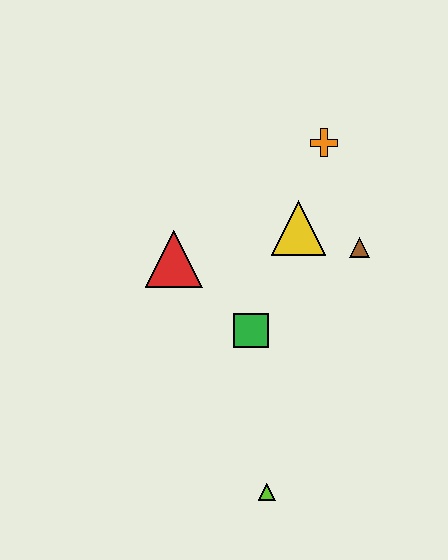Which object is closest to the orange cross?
The yellow triangle is closest to the orange cross.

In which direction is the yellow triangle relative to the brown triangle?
The yellow triangle is to the left of the brown triangle.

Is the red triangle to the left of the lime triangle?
Yes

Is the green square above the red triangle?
No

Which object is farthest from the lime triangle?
The orange cross is farthest from the lime triangle.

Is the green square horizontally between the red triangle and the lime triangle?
Yes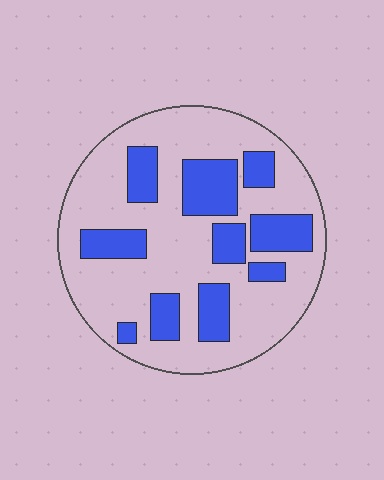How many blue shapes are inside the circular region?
10.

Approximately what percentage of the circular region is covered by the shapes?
Approximately 30%.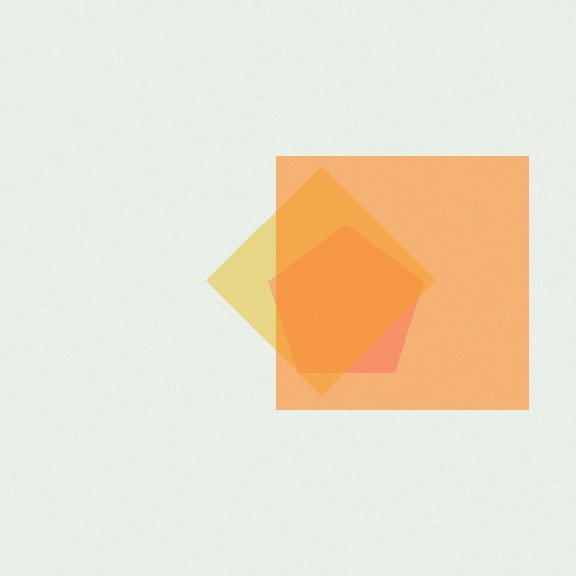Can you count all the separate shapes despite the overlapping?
Yes, there are 3 separate shapes.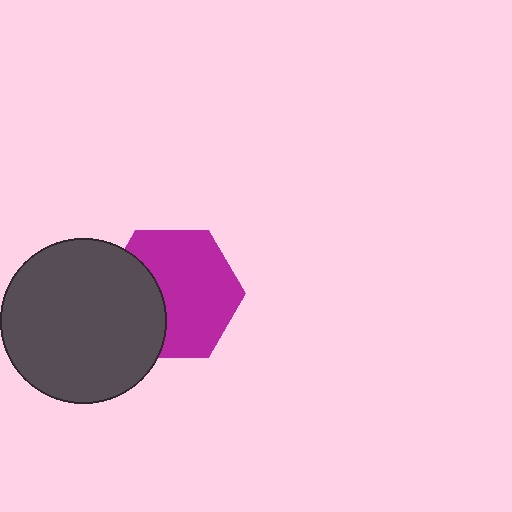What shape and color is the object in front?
The object in front is a dark gray circle.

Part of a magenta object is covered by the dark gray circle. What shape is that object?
It is a hexagon.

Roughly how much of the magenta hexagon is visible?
Most of it is visible (roughly 67%).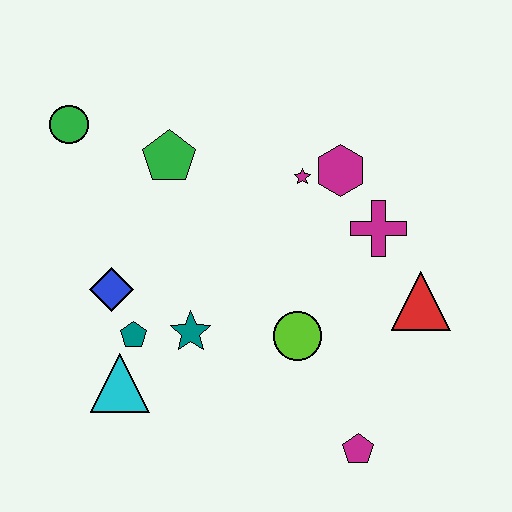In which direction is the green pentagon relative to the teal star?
The green pentagon is above the teal star.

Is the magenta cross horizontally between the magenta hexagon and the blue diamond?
No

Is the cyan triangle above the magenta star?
No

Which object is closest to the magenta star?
The magenta hexagon is closest to the magenta star.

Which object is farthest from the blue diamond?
The red triangle is farthest from the blue diamond.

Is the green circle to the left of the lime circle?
Yes